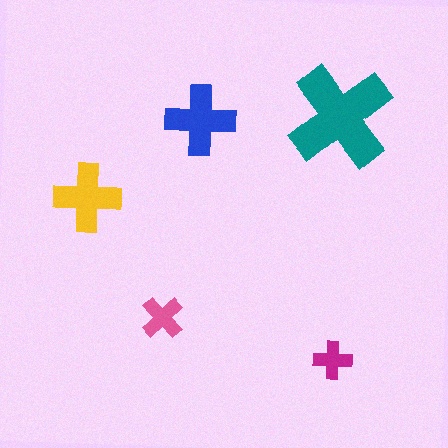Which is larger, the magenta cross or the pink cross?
The pink one.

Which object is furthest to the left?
The yellow cross is leftmost.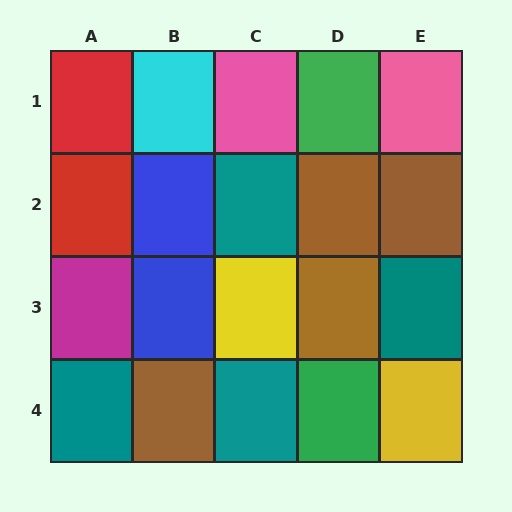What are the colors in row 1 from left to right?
Red, cyan, pink, green, pink.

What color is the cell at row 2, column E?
Brown.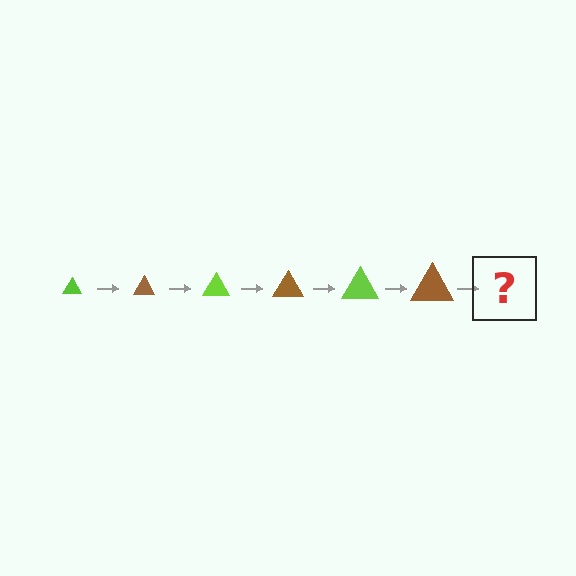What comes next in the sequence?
The next element should be a lime triangle, larger than the previous one.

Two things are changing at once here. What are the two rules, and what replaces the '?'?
The two rules are that the triangle grows larger each step and the color cycles through lime and brown. The '?' should be a lime triangle, larger than the previous one.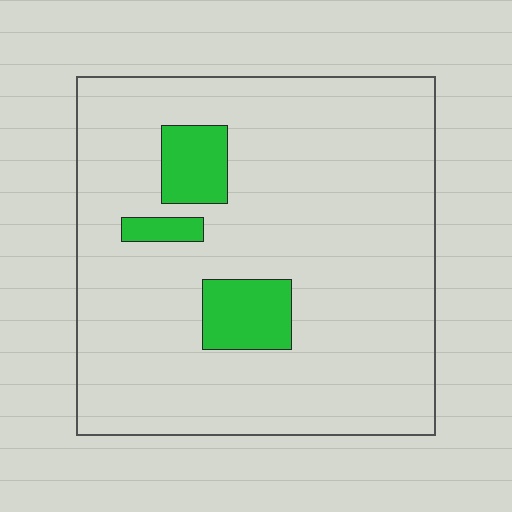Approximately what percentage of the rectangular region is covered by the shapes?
Approximately 10%.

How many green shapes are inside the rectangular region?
3.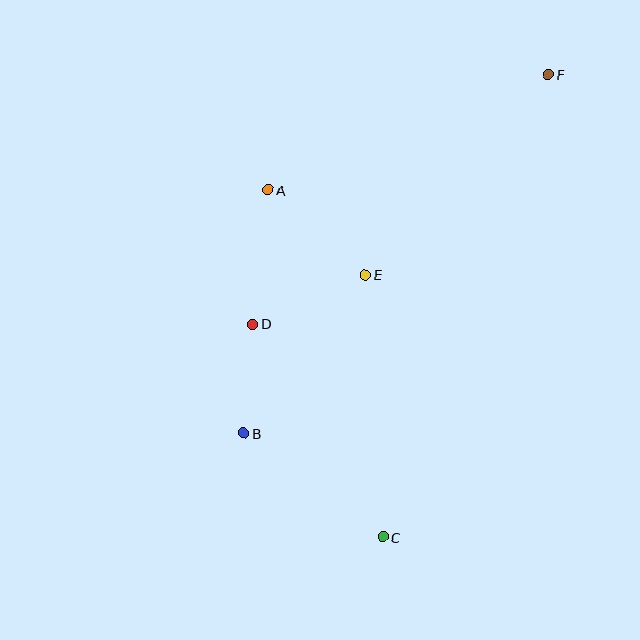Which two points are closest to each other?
Points B and D are closest to each other.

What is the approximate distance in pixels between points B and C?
The distance between B and C is approximately 173 pixels.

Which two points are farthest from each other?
Points C and F are farthest from each other.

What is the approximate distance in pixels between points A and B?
The distance between A and B is approximately 245 pixels.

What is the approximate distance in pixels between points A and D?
The distance between A and D is approximately 135 pixels.